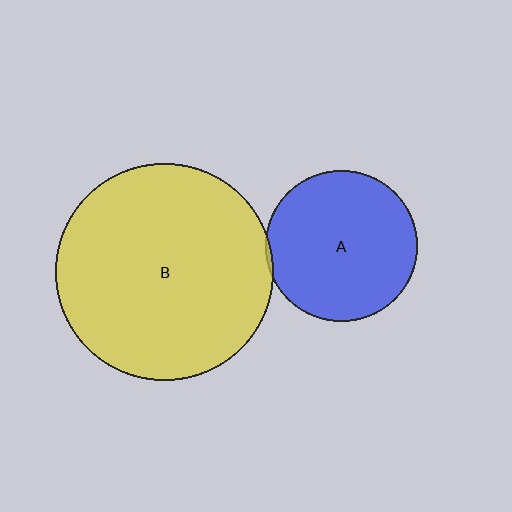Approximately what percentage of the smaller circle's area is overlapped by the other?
Approximately 5%.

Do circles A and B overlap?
Yes.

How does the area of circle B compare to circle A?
Approximately 2.1 times.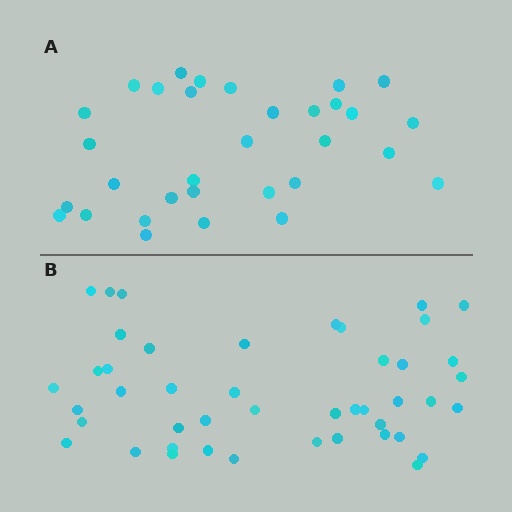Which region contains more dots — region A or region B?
Region B (the bottom region) has more dots.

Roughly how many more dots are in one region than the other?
Region B has approximately 15 more dots than region A.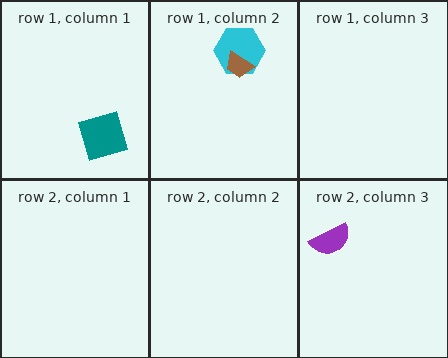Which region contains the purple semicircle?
The row 2, column 3 region.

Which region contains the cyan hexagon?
The row 1, column 2 region.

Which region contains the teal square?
The row 1, column 1 region.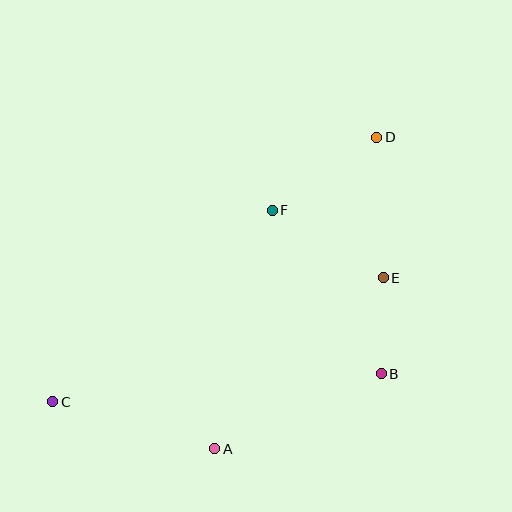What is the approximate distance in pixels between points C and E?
The distance between C and E is approximately 353 pixels.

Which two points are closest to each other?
Points B and E are closest to each other.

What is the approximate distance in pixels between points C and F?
The distance between C and F is approximately 291 pixels.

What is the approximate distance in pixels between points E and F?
The distance between E and F is approximately 130 pixels.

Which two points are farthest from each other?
Points C and D are farthest from each other.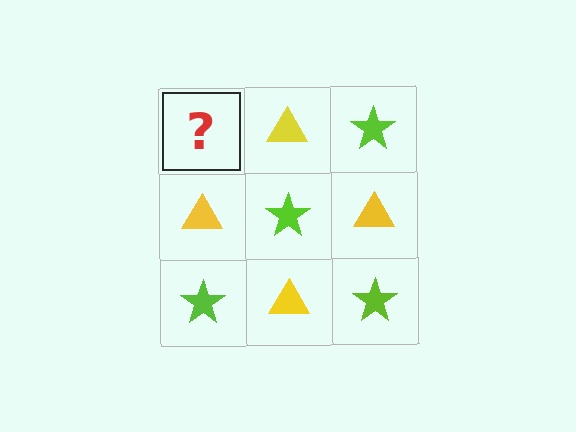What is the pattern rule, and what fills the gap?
The rule is that it alternates lime star and yellow triangle in a checkerboard pattern. The gap should be filled with a lime star.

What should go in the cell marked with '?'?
The missing cell should contain a lime star.